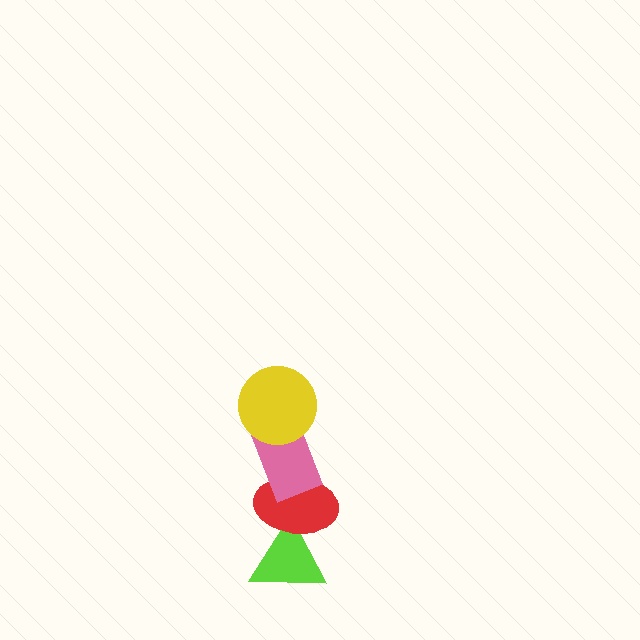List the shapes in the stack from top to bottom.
From top to bottom: the yellow circle, the pink rectangle, the red ellipse, the lime triangle.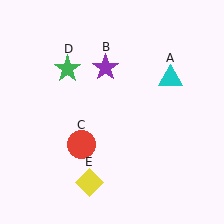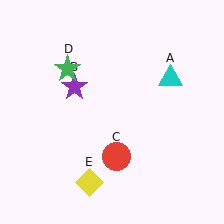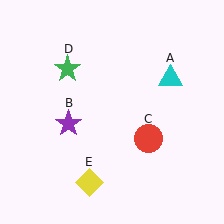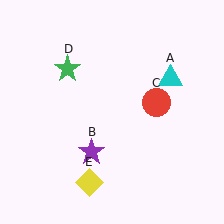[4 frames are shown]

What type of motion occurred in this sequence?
The purple star (object B), red circle (object C) rotated counterclockwise around the center of the scene.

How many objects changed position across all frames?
2 objects changed position: purple star (object B), red circle (object C).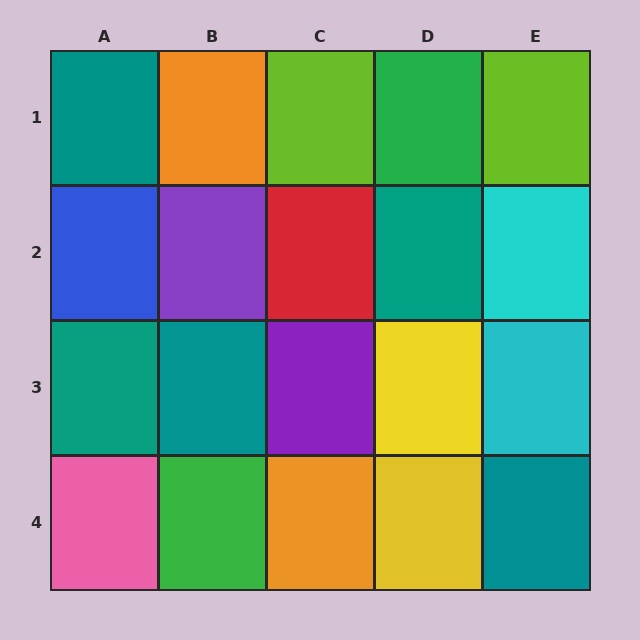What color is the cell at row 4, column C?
Orange.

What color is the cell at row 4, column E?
Teal.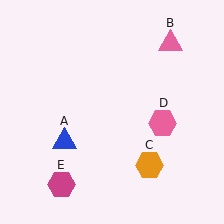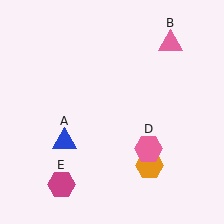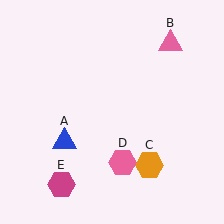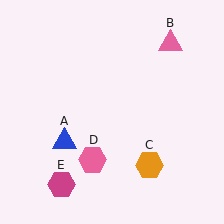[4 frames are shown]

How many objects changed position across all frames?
1 object changed position: pink hexagon (object D).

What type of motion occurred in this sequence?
The pink hexagon (object D) rotated clockwise around the center of the scene.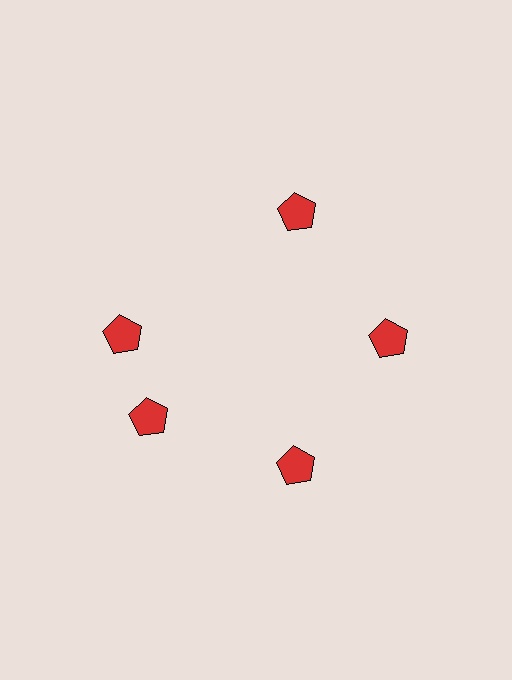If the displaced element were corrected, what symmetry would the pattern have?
It would have 5-fold rotational symmetry — the pattern would map onto itself every 72 degrees.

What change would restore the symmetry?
The symmetry would be restored by rotating it back into even spacing with its neighbors so that all 5 pentagons sit at equal angles and equal distance from the center.